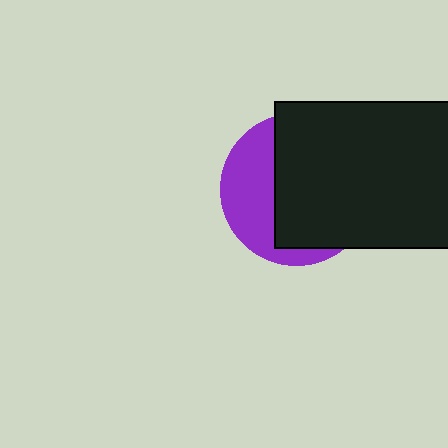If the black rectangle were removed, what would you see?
You would see the complete purple circle.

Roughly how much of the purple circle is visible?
A small part of it is visible (roughly 36%).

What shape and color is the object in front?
The object in front is a black rectangle.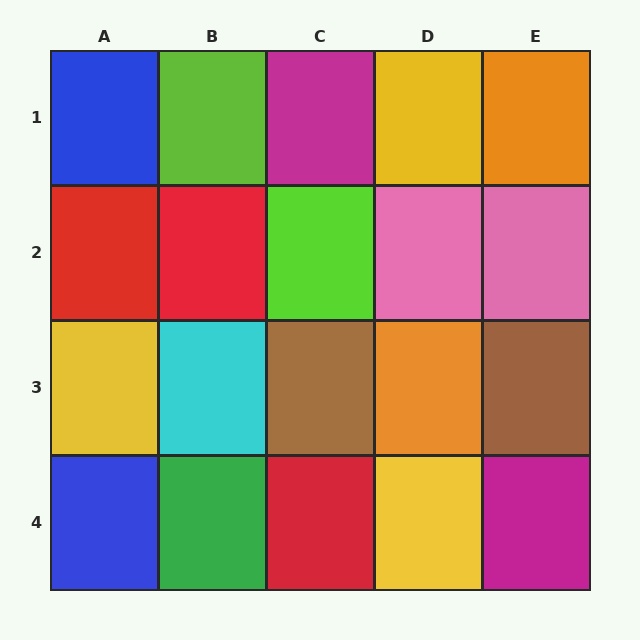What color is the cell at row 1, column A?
Blue.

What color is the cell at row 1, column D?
Yellow.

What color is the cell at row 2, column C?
Lime.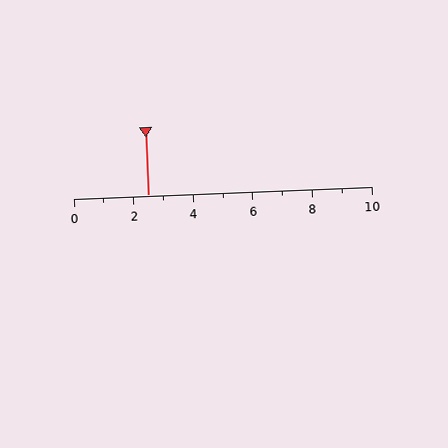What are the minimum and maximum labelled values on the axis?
The axis runs from 0 to 10.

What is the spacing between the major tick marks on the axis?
The major ticks are spaced 2 apart.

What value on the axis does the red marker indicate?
The marker indicates approximately 2.5.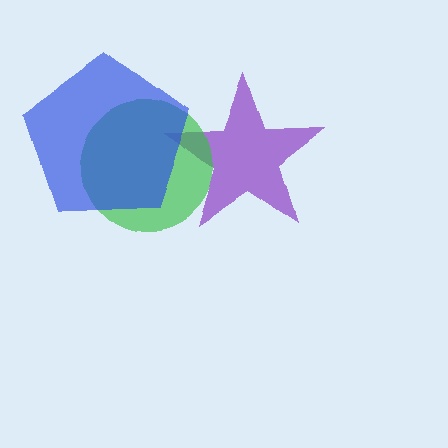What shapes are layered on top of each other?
The layered shapes are: a purple star, a green circle, a blue pentagon.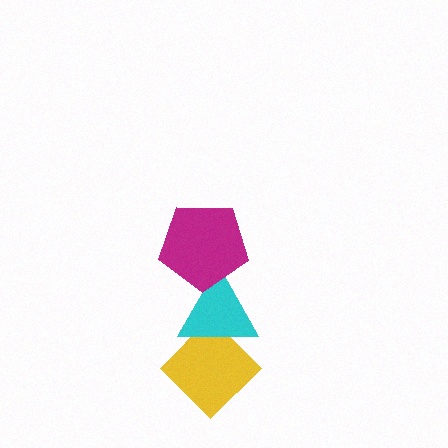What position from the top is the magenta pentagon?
The magenta pentagon is 1st from the top.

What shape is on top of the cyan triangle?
The magenta pentagon is on top of the cyan triangle.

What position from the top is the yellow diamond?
The yellow diamond is 3rd from the top.